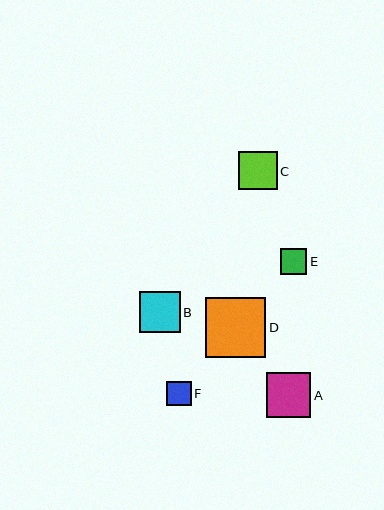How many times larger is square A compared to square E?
Square A is approximately 1.7 times the size of square E.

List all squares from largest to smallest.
From largest to smallest: D, A, B, C, E, F.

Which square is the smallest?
Square F is the smallest with a size of approximately 25 pixels.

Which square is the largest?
Square D is the largest with a size of approximately 60 pixels.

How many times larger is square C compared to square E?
Square C is approximately 1.5 times the size of square E.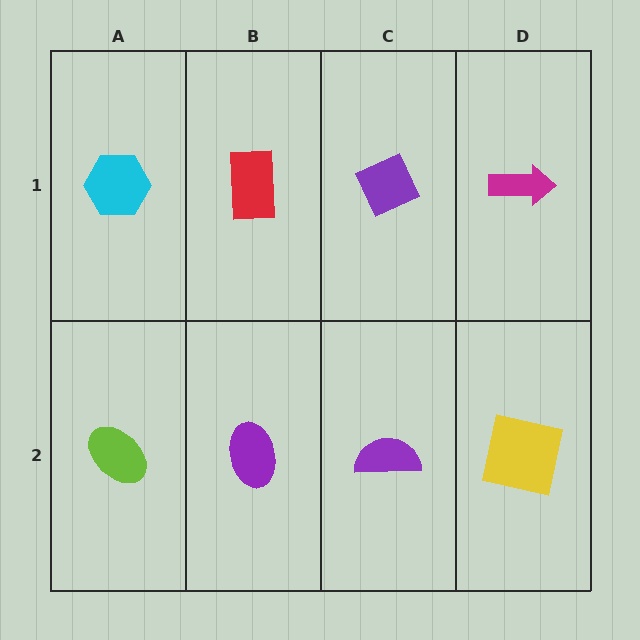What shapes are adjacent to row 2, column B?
A red rectangle (row 1, column B), a lime ellipse (row 2, column A), a purple semicircle (row 2, column C).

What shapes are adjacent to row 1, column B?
A purple ellipse (row 2, column B), a cyan hexagon (row 1, column A), a purple diamond (row 1, column C).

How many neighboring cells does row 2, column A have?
2.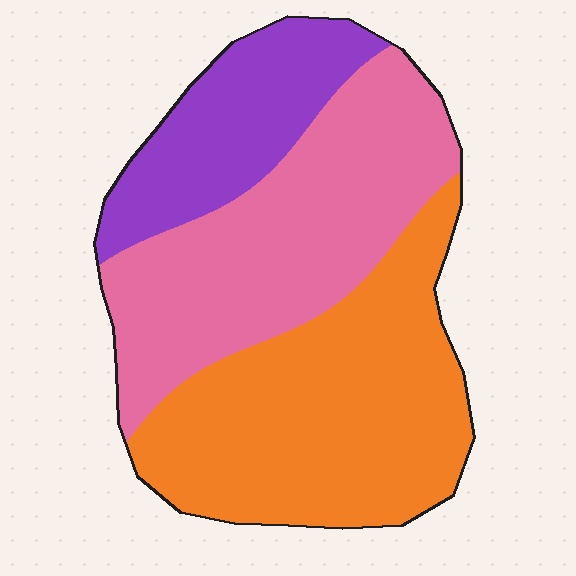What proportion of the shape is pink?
Pink takes up about three eighths (3/8) of the shape.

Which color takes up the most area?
Orange, at roughly 40%.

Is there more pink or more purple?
Pink.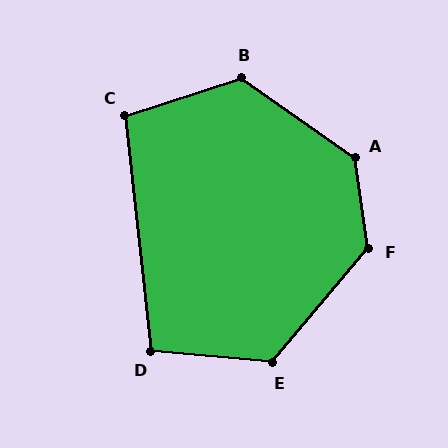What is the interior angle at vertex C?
Approximately 102 degrees (obtuse).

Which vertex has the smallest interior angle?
D, at approximately 102 degrees.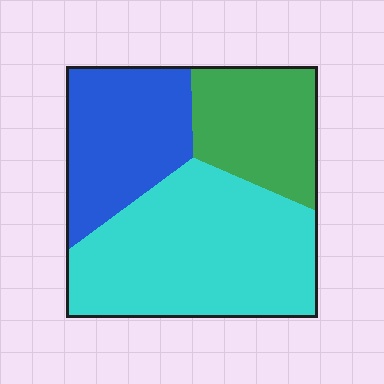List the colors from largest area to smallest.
From largest to smallest: cyan, blue, green.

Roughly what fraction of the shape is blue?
Blue covers around 30% of the shape.